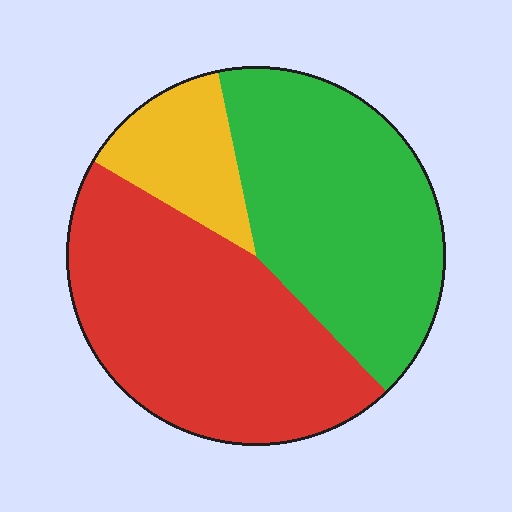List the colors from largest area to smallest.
From largest to smallest: red, green, yellow.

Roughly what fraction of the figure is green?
Green covers about 40% of the figure.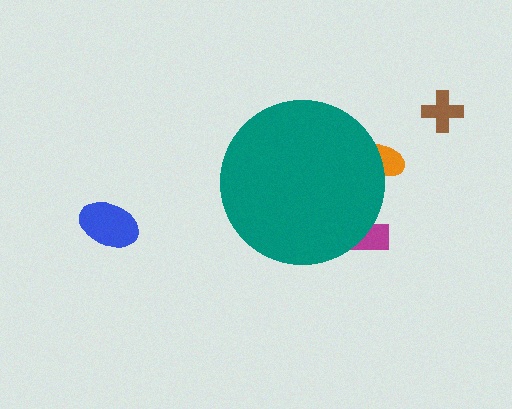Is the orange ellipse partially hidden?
Yes, the orange ellipse is partially hidden behind the teal circle.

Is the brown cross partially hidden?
No, the brown cross is fully visible.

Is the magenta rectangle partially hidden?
Yes, the magenta rectangle is partially hidden behind the teal circle.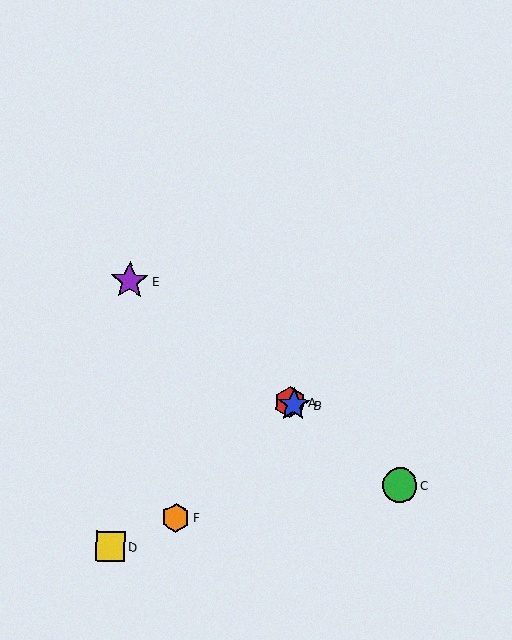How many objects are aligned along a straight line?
4 objects (A, B, C, E) are aligned along a straight line.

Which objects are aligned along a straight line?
Objects A, B, C, E are aligned along a straight line.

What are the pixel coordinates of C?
Object C is at (400, 485).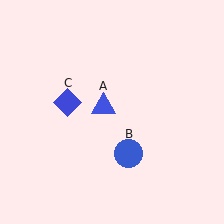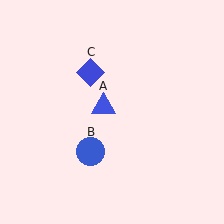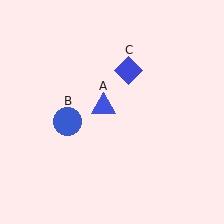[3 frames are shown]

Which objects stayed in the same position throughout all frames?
Blue triangle (object A) remained stationary.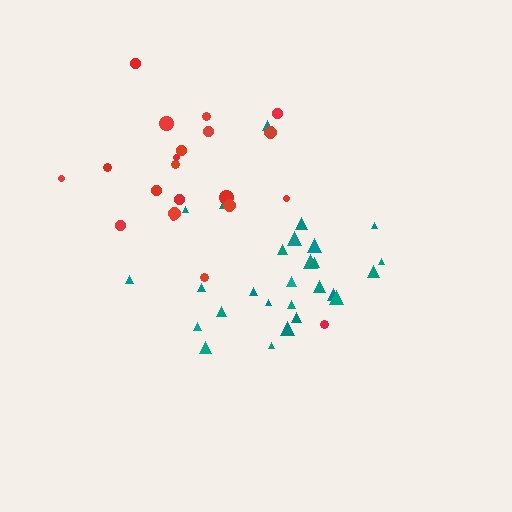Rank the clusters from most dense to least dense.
teal, red.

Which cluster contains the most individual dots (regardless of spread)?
Teal (27).